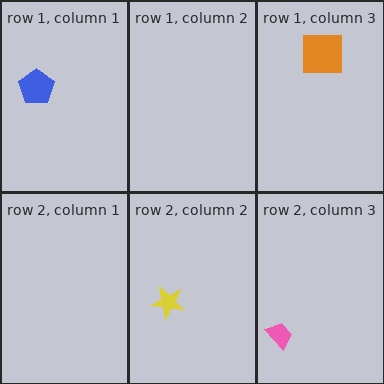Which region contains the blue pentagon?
The row 1, column 1 region.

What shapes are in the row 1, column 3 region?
The orange square.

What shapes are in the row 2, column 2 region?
The yellow star.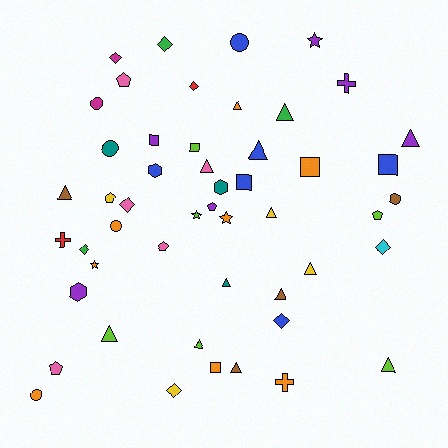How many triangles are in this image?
There are 14 triangles.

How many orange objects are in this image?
There are 8 orange objects.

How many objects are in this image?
There are 50 objects.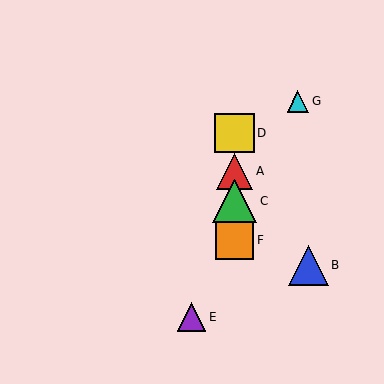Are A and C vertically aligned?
Yes, both are at x≈235.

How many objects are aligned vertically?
4 objects (A, C, D, F) are aligned vertically.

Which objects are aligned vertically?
Objects A, C, D, F are aligned vertically.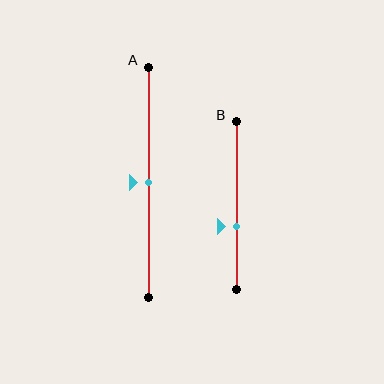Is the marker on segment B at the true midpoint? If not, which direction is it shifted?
No, the marker on segment B is shifted downward by about 13% of the segment length.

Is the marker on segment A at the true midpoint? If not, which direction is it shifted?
Yes, the marker on segment A is at the true midpoint.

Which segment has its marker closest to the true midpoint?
Segment A has its marker closest to the true midpoint.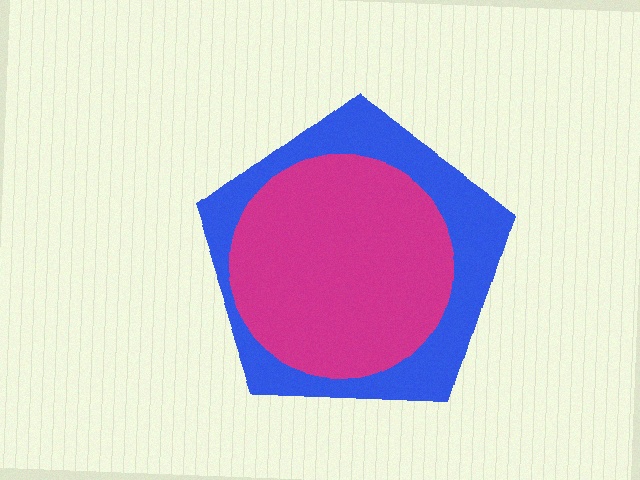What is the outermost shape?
The blue pentagon.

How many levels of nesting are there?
2.